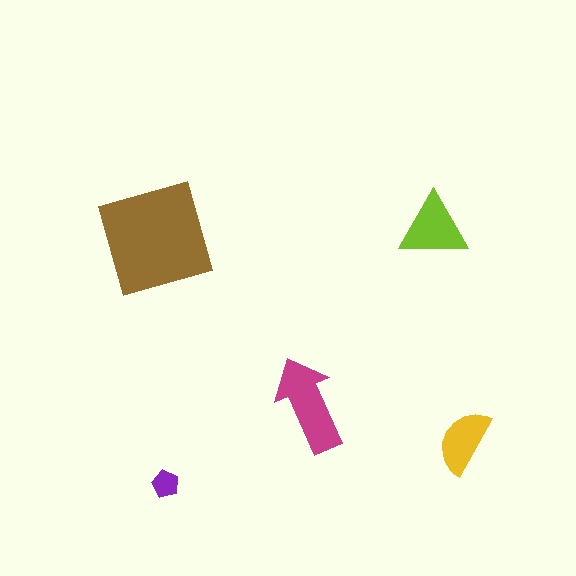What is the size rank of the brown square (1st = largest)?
1st.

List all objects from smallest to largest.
The purple pentagon, the yellow semicircle, the lime triangle, the magenta arrow, the brown square.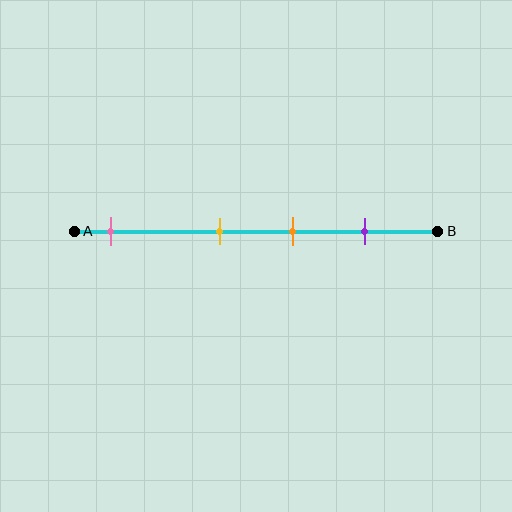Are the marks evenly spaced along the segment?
No, the marks are not evenly spaced.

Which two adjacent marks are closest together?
The yellow and orange marks are the closest adjacent pair.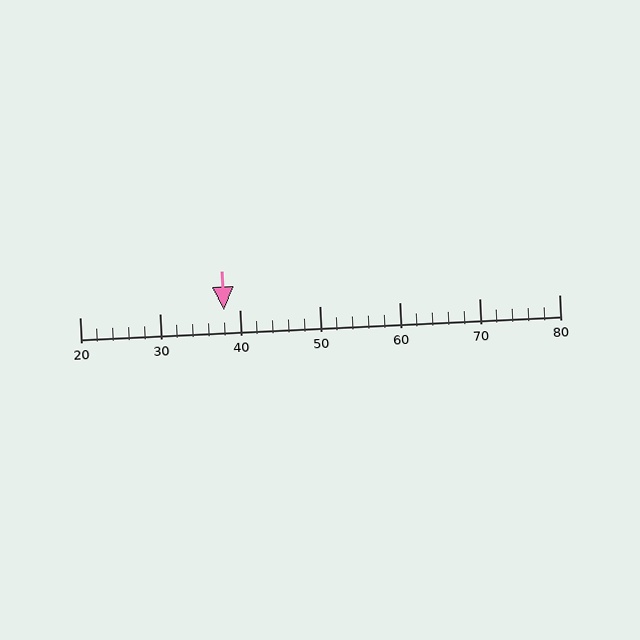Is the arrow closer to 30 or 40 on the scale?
The arrow is closer to 40.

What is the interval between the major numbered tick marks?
The major tick marks are spaced 10 units apart.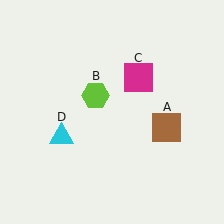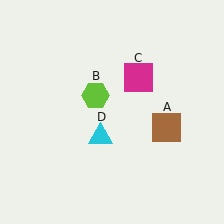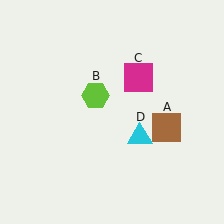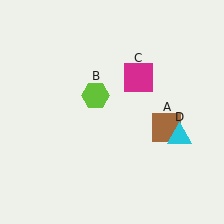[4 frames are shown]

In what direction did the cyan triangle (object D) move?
The cyan triangle (object D) moved right.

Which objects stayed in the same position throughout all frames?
Brown square (object A) and lime hexagon (object B) and magenta square (object C) remained stationary.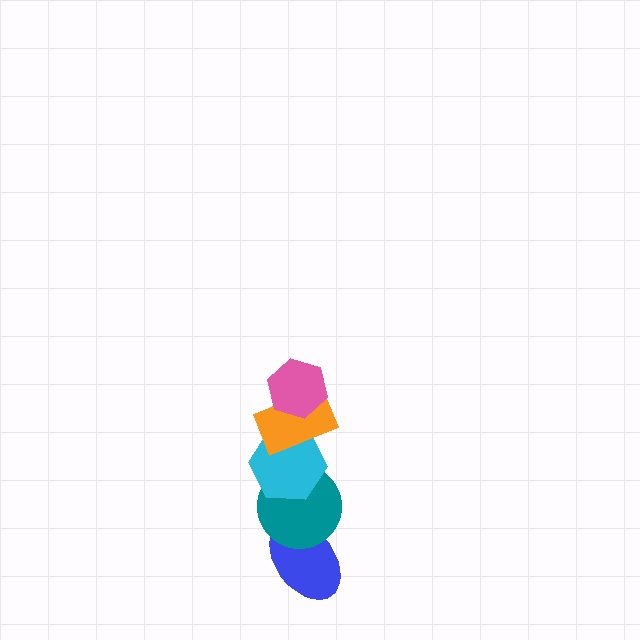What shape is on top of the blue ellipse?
The teal circle is on top of the blue ellipse.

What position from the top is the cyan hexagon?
The cyan hexagon is 3rd from the top.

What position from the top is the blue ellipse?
The blue ellipse is 5th from the top.